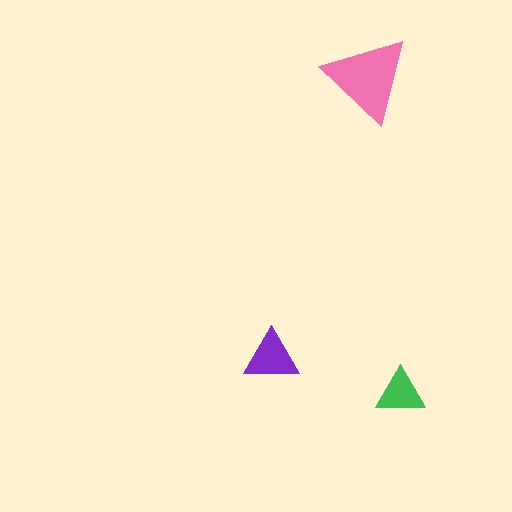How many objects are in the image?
There are 3 objects in the image.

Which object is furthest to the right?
The green triangle is rightmost.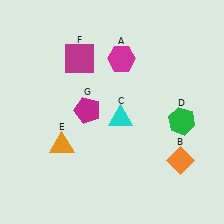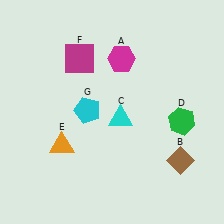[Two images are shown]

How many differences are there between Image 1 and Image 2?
There are 2 differences between the two images.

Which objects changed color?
B changed from orange to brown. G changed from magenta to cyan.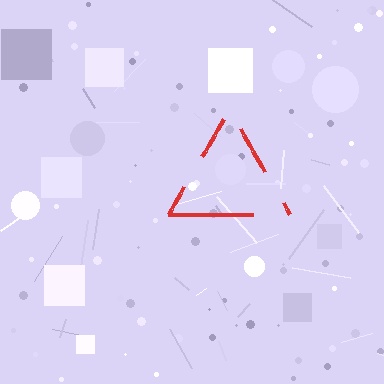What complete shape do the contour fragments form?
The contour fragments form a triangle.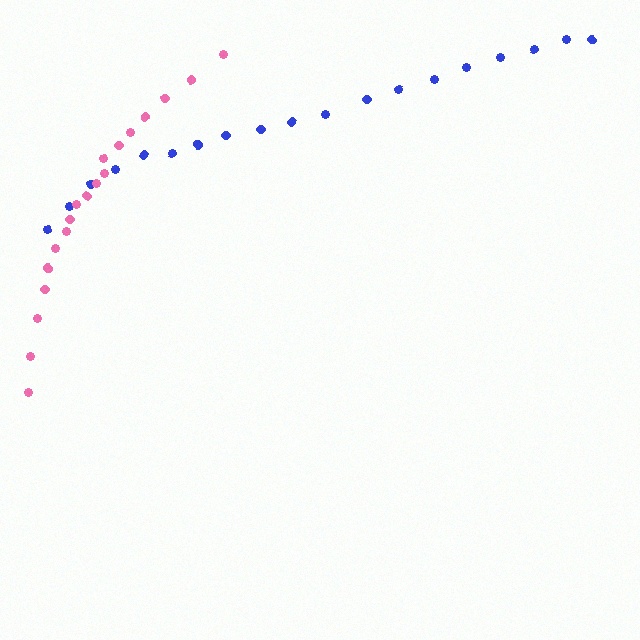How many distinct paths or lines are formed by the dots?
There are 2 distinct paths.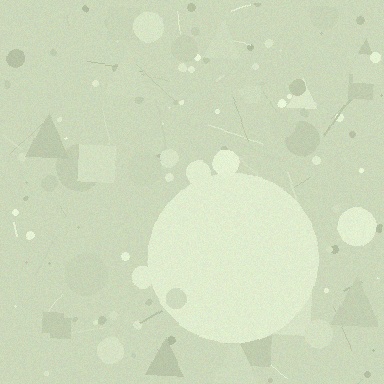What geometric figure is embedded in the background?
A circle is embedded in the background.